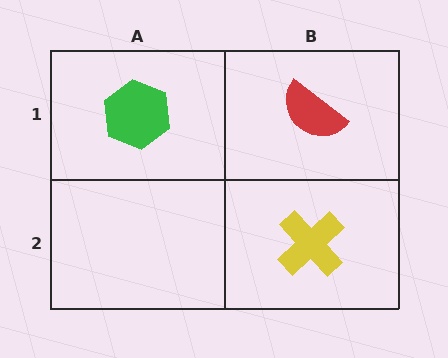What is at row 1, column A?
A green hexagon.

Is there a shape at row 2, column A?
No, that cell is empty.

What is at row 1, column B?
A red semicircle.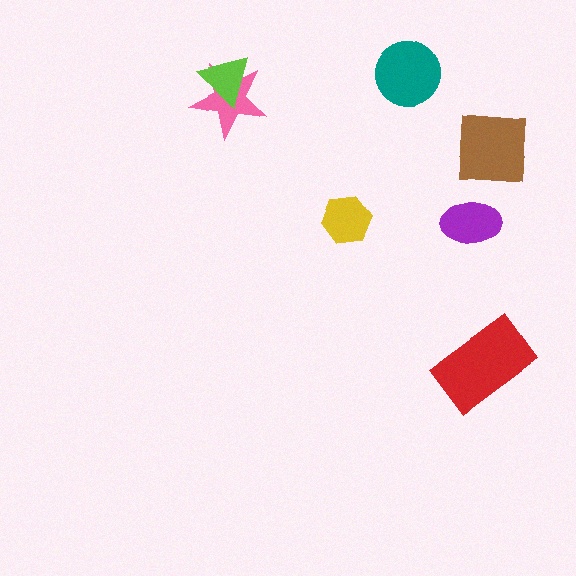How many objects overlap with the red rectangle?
0 objects overlap with the red rectangle.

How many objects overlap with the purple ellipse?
0 objects overlap with the purple ellipse.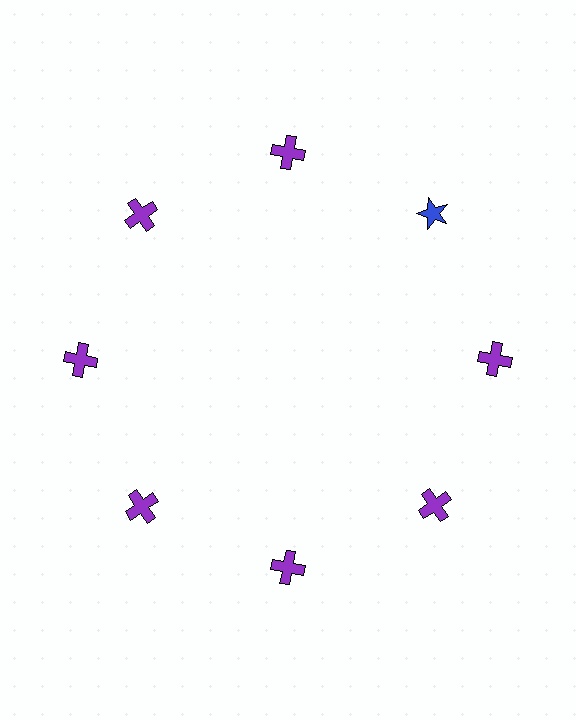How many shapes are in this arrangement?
There are 8 shapes arranged in a ring pattern.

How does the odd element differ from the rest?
It differs in both color (blue instead of purple) and shape (star instead of cross).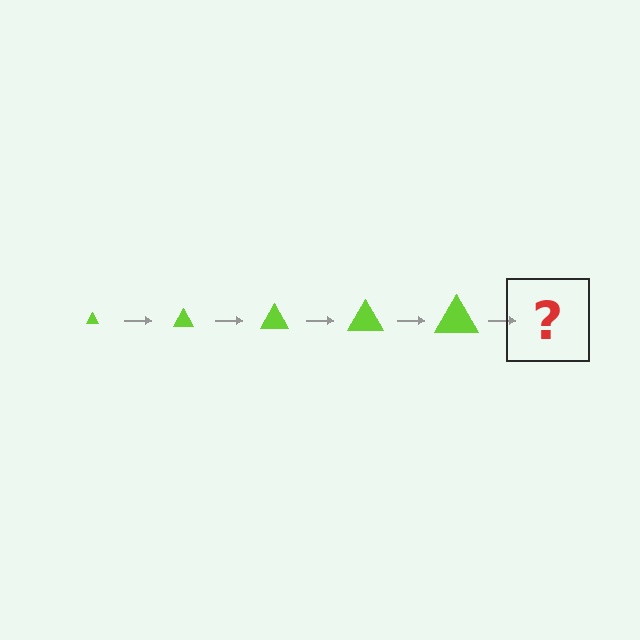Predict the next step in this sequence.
The next step is a lime triangle, larger than the previous one.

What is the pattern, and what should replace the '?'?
The pattern is that the triangle gets progressively larger each step. The '?' should be a lime triangle, larger than the previous one.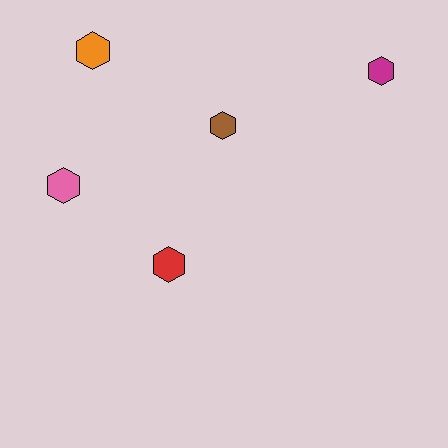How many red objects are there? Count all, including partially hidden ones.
There is 1 red object.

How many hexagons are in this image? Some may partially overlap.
There are 5 hexagons.